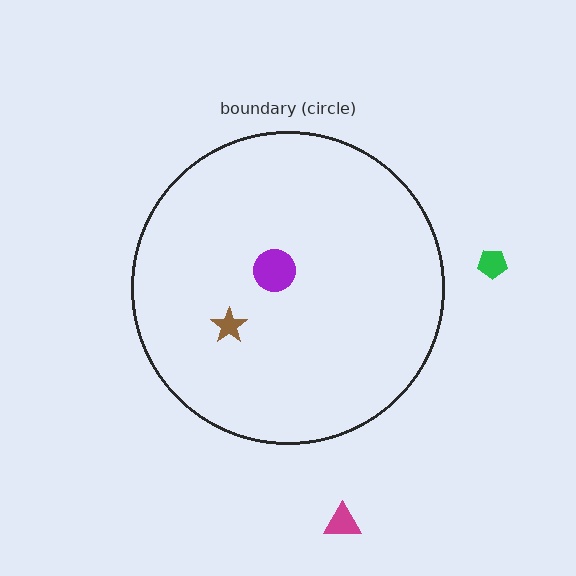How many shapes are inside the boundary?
2 inside, 2 outside.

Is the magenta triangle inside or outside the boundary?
Outside.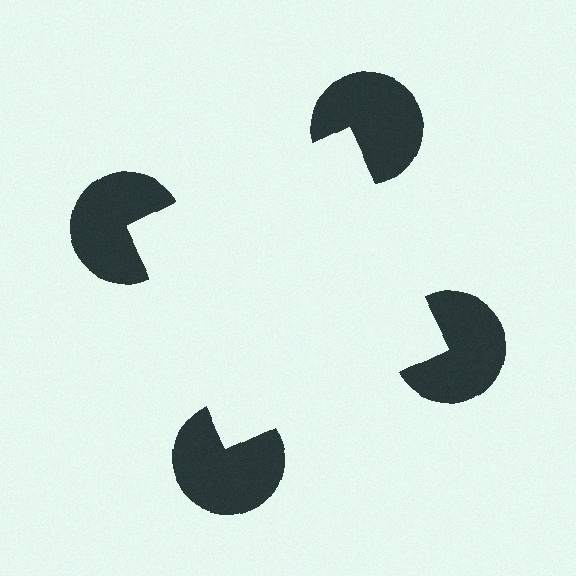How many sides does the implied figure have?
4 sides.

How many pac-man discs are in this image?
There are 4 — one at each vertex of the illusory square.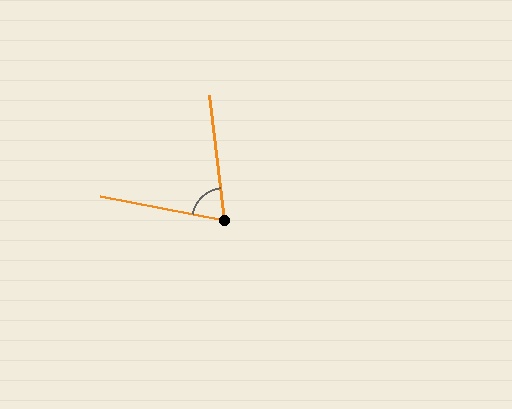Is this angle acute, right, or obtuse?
It is acute.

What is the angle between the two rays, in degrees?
Approximately 72 degrees.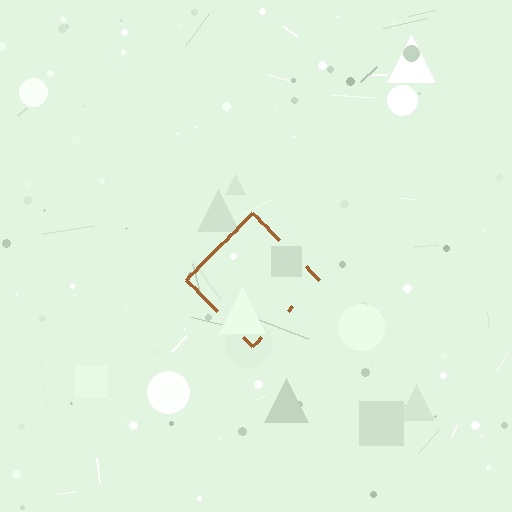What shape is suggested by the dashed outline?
The dashed outline suggests a diamond.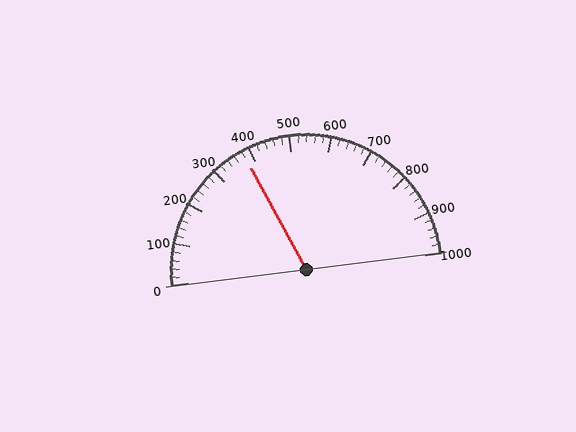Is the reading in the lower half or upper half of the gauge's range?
The reading is in the lower half of the range (0 to 1000).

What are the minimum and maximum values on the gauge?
The gauge ranges from 0 to 1000.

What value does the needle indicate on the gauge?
The needle indicates approximately 380.